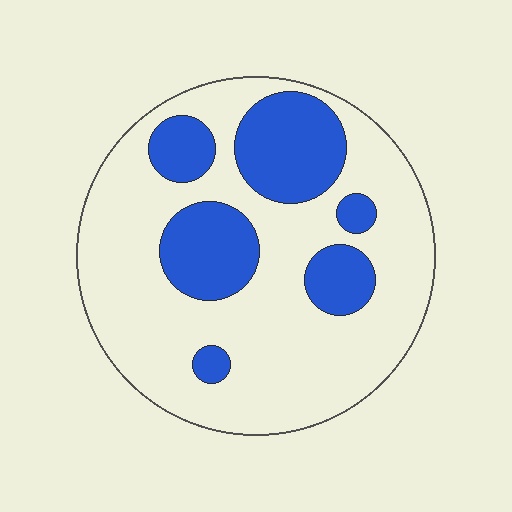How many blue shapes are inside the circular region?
6.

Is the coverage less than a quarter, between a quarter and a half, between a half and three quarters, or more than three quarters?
Between a quarter and a half.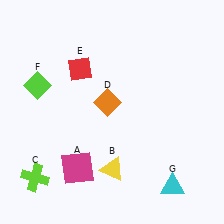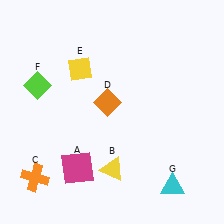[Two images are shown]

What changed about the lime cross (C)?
In Image 1, C is lime. In Image 2, it changed to orange.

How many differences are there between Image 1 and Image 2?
There are 2 differences between the two images.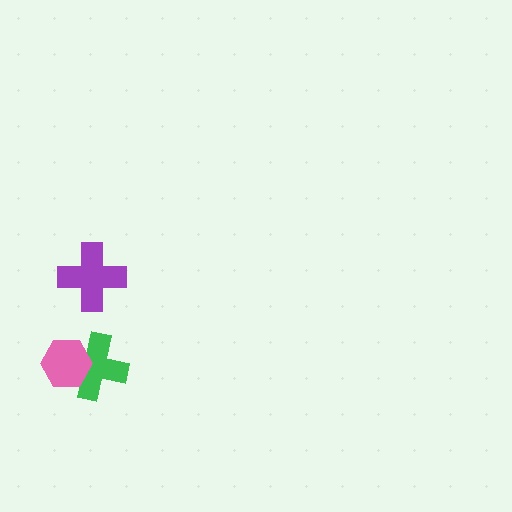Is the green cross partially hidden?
Yes, it is partially covered by another shape.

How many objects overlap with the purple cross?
0 objects overlap with the purple cross.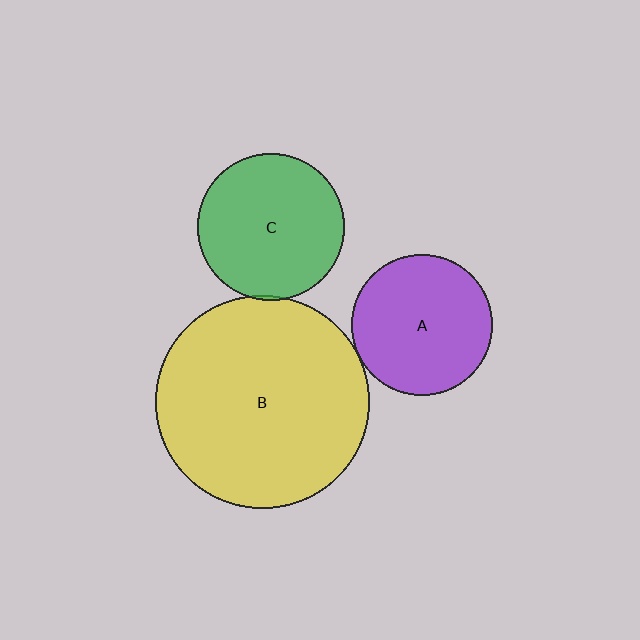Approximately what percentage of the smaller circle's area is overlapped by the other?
Approximately 5%.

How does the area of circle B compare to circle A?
Approximately 2.3 times.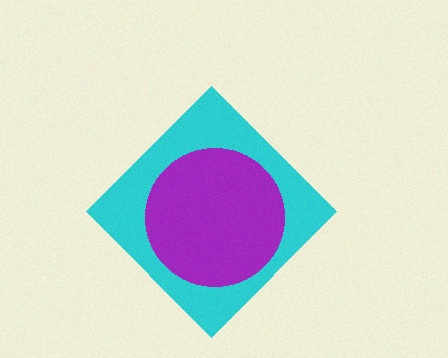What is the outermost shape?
The cyan diamond.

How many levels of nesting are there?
2.